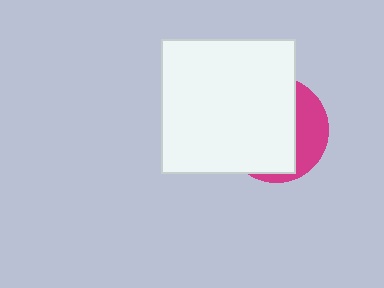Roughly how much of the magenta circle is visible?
A small part of it is visible (roughly 31%).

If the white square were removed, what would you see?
You would see the complete magenta circle.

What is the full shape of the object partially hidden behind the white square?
The partially hidden object is a magenta circle.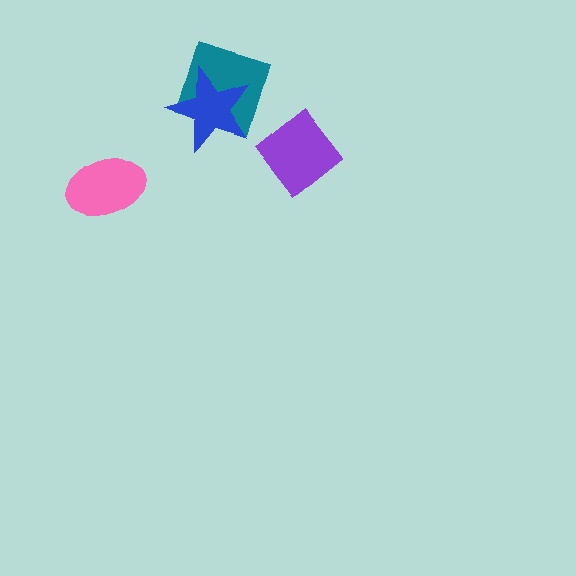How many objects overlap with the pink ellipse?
0 objects overlap with the pink ellipse.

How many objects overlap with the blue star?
1 object overlaps with the blue star.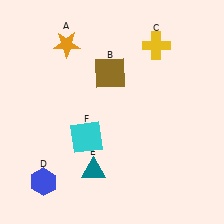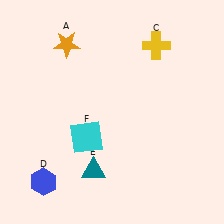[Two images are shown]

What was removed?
The brown square (B) was removed in Image 2.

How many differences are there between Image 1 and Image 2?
There is 1 difference between the two images.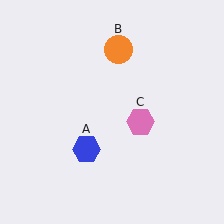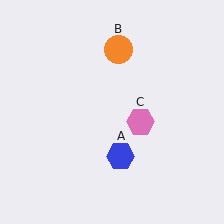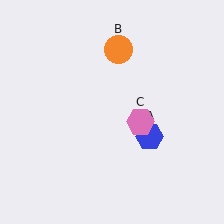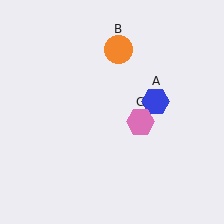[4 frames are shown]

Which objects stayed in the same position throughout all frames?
Orange circle (object B) and pink hexagon (object C) remained stationary.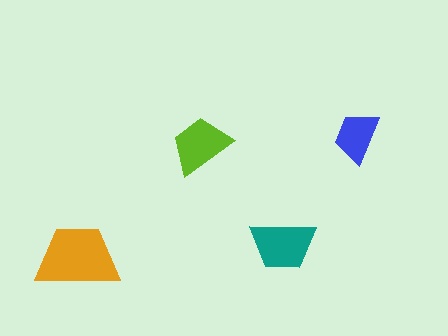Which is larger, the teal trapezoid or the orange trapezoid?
The orange one.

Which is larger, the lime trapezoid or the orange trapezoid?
The orange one.